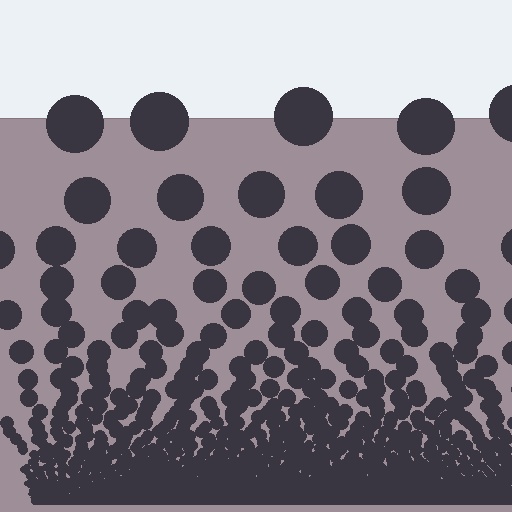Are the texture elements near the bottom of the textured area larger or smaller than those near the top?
Smaller. The gradient is inverted — elements near the bottom are smaller and denser.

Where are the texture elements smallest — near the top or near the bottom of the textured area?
Near the bottom.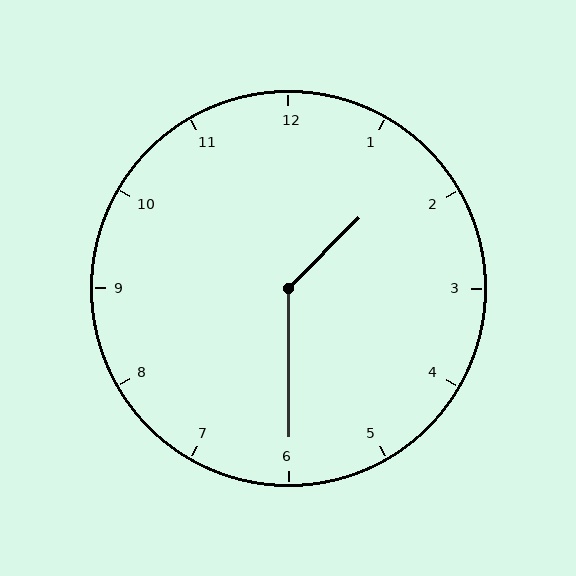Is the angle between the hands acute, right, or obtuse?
It is obtuse.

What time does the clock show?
1:30.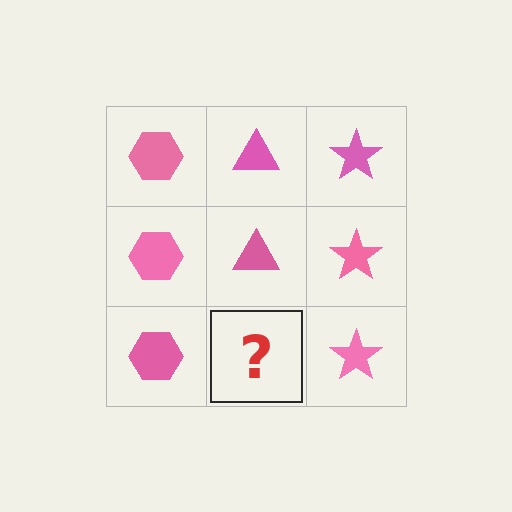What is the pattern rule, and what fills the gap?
The rule is that each column has a consistent shape. The gap should be filled with a pink triangle.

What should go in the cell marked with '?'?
The missing cell should contain a pink triangle.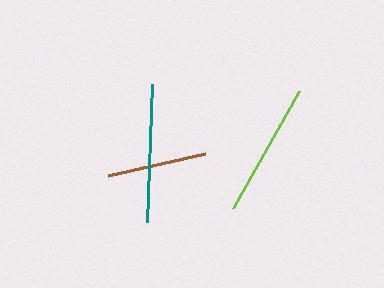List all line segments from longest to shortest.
From longest to shortest: teal, lime, brown.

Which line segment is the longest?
The teal line is the longest at approximately 138 pixels.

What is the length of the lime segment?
The lime segment is approximately 134 pixels long.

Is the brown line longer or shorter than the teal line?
The teal line is longer than the brown line.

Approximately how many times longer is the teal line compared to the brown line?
The teal line is approximately 1.4 times the length of the brown line.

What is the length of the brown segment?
The brown segment is approximately 100 pixels long.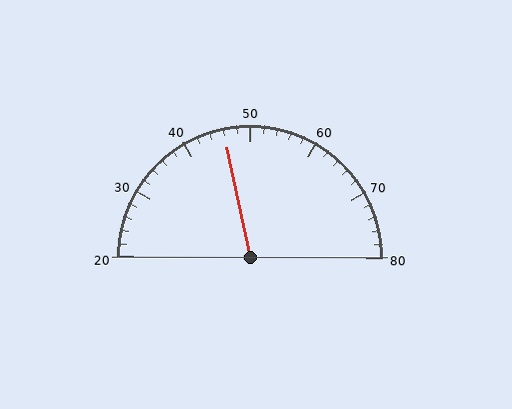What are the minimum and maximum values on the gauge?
The gauge ranges from 20 to 80.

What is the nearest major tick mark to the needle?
The nearest major tick mark is 50.